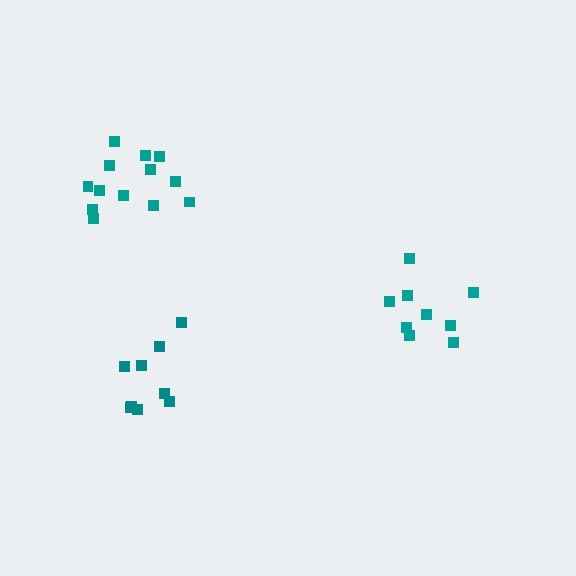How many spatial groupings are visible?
There are 3 spatial groupings.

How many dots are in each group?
Group 1: 9 dots, Group 2: 13 dots, Group 3: 9 dots (31 total).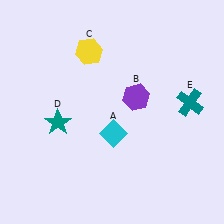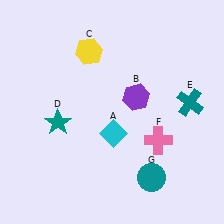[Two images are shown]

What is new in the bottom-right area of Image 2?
A teal circle (G) was added in the bottom-right area of Image 2.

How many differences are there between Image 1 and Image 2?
There are 2 differences between the two images.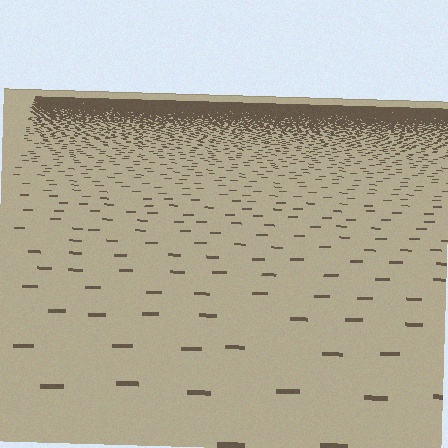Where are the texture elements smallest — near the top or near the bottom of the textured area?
Near the top.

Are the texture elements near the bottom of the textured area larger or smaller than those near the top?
Larger. Near the bottom, elements are closer to the viewer and appear at a bigger on-screen size.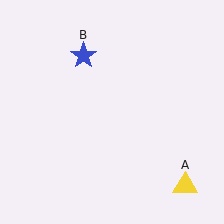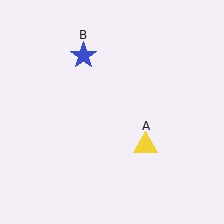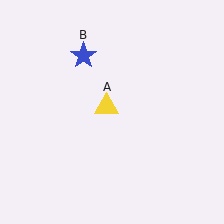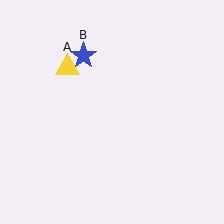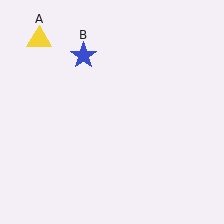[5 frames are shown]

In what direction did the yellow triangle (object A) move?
The yellow triangle (object A) moved up and to the left.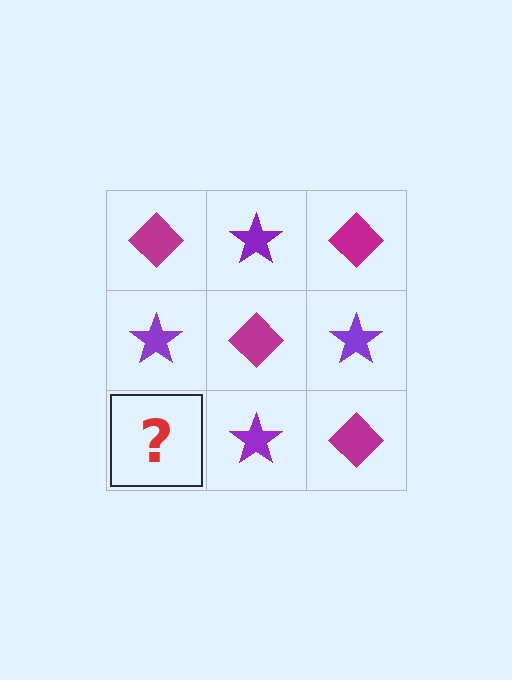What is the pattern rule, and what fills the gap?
The rule is that it alternates magenta diamond and purple star in a checkerboard pattern. The gap should be filled with a magenta diamond.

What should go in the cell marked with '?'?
The missing cell should contain a magenta diamond.